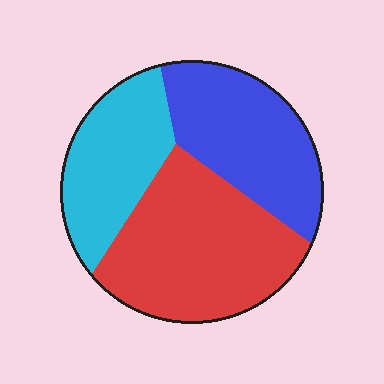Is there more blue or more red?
Red.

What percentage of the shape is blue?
Blue takes up between a sixth and a third of the shape.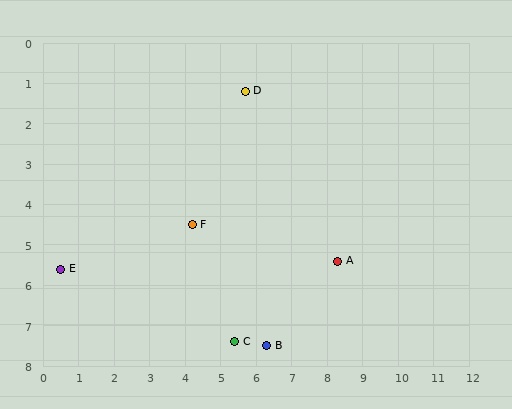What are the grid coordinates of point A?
Point A is at approximately (8.3, 5.4).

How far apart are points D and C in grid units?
Points D and C are about 6.2 grid units apart.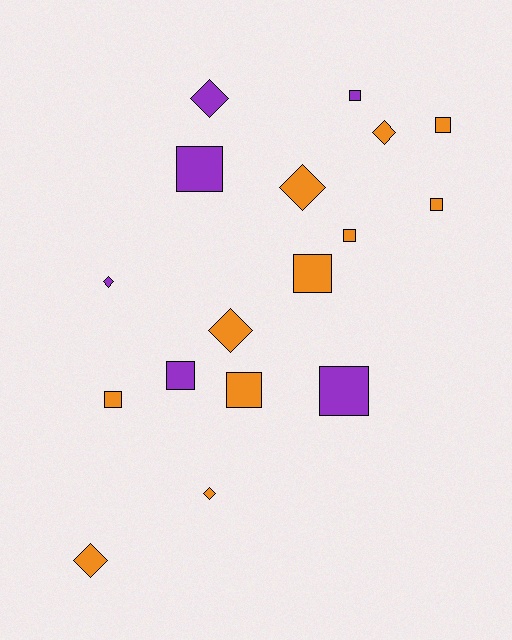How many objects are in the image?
There are 17 objects.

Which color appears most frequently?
Orange, with 11 objects.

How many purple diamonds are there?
There are 2 purple diamonds.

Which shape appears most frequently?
Square, with 10 objects.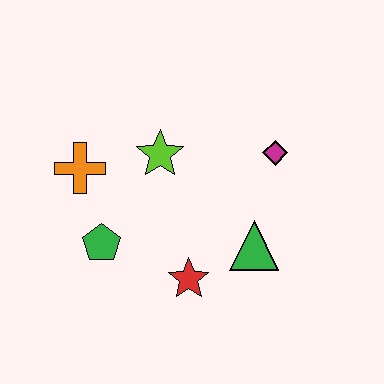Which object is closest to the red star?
The green triangle is closest to the red star.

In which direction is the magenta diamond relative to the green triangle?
The magenta diamond is above the green triangle.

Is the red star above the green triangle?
No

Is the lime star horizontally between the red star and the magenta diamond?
No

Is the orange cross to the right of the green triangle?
No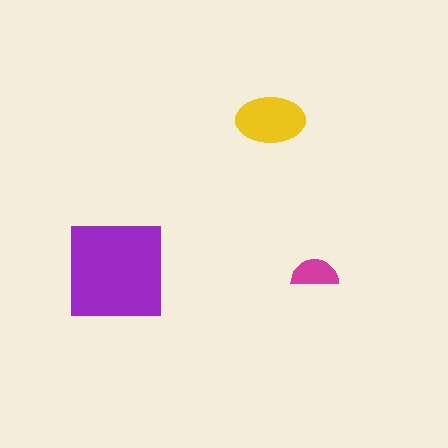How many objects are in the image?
There are 3 objects in the image.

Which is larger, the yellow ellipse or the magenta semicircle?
The yellow ellipse.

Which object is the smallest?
The magenta semicircle.